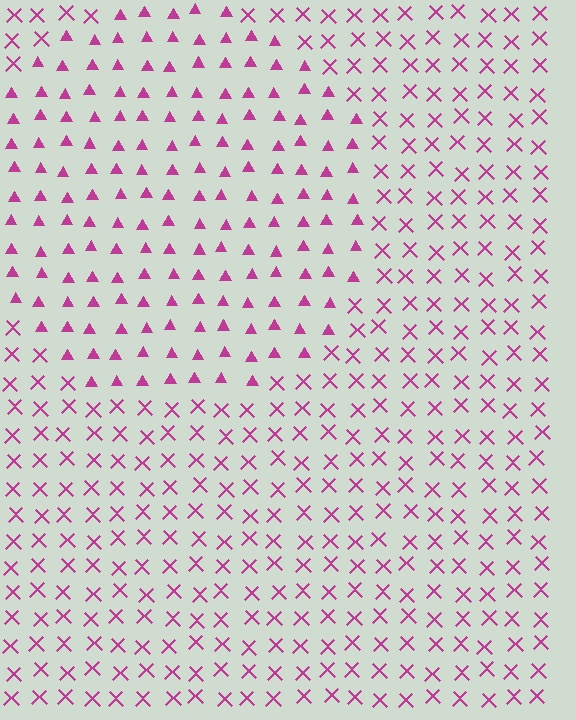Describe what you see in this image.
The image is filled with small magenta elements arranged in a uniform grid. A circle-shaped region contains triangles, while the surrounding area contains X marks. The boundary is defined purely by the change in element shape.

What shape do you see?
I see a circle.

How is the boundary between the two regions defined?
The boundary is defined by a change in element shape: triangles inside vs. X marks outside. All elements share the same color and spacing.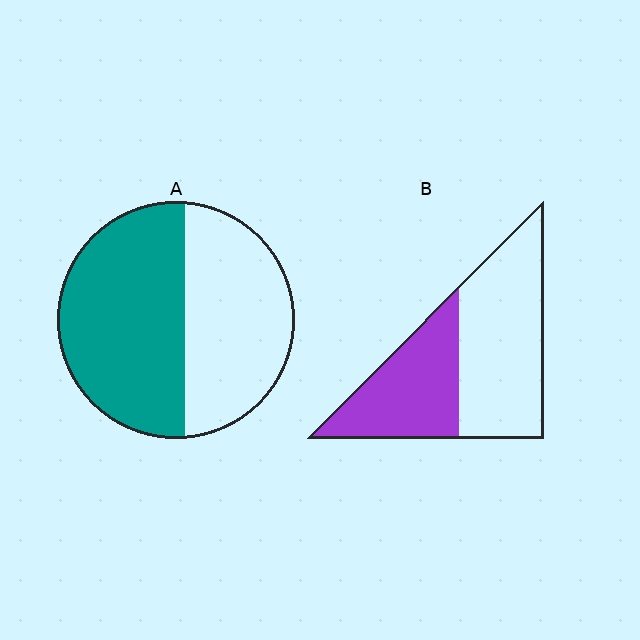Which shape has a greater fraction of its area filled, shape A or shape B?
Shape A.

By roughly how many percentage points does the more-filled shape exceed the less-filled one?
By roughly 15 percentage points (A over B).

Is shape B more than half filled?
No.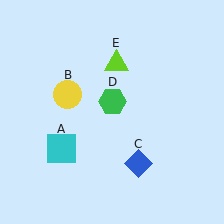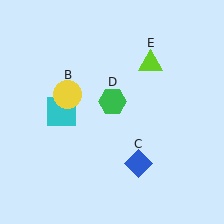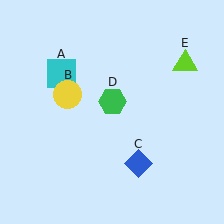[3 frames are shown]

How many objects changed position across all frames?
2 objects changed position: cyan square (object A), lime triangle (object E).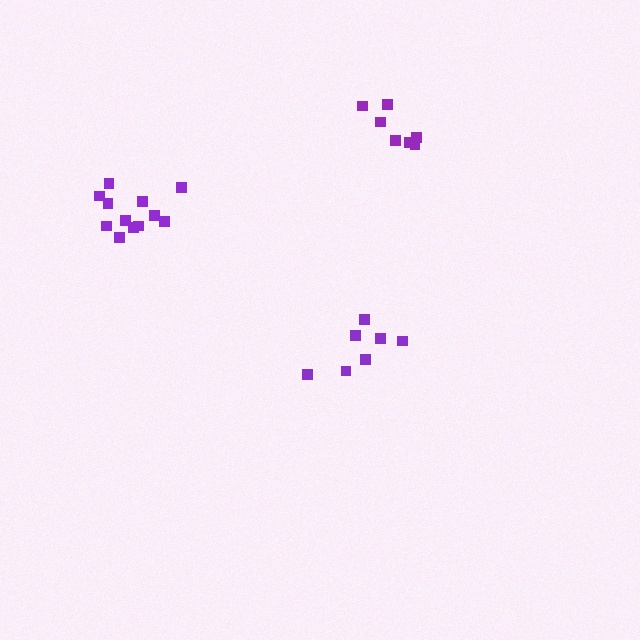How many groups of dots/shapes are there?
There are 3 groups.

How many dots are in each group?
Group 1: 7 dots, Group 2: 7 dots, Group 3: 12 dots (26 total).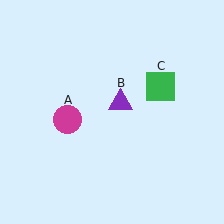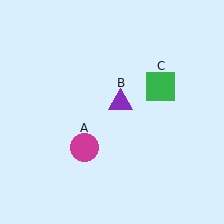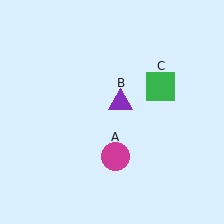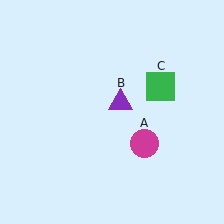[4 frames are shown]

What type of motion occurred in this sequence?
The magenta circle (object A) rotated counterclockwise around the center of the scene.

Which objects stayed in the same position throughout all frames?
Purple triangle (object B) and green square (object C) remained stationary.